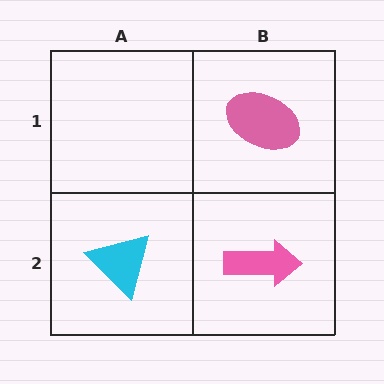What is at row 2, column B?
A pink arrow.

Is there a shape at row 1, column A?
No, that cell is empty.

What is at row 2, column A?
A cyan triangle.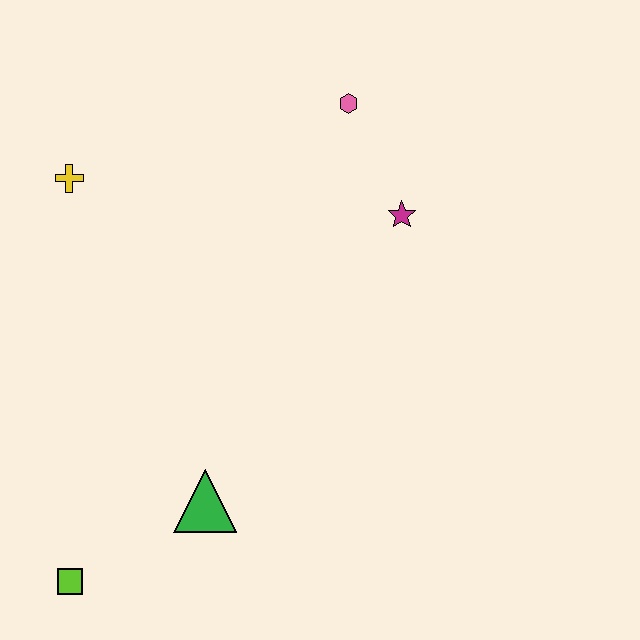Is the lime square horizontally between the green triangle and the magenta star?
No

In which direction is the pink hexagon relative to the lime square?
The pink hexagon is above the lime square.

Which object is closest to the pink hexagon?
The magenta star is closest to the pink hexagon.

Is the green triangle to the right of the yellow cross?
Yes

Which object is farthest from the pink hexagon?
The lime square is farthest from the pink hexagon.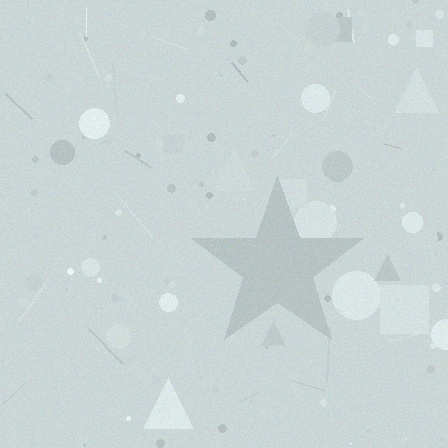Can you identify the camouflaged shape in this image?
The camouflaged shape is a star.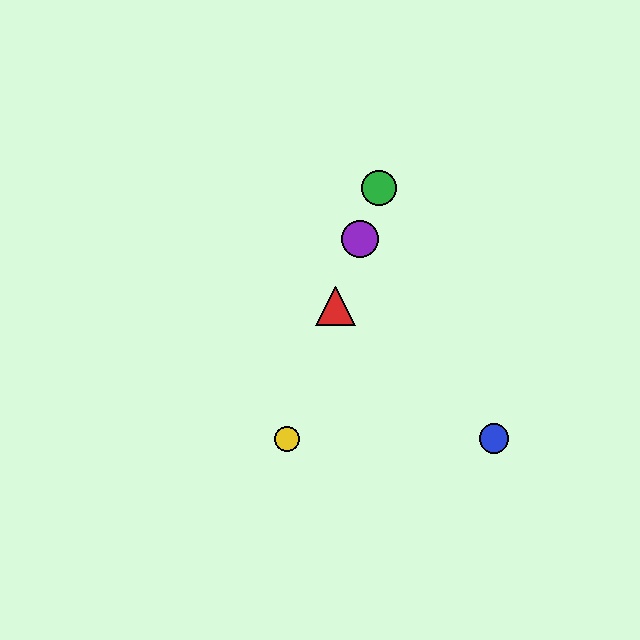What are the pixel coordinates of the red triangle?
The red triangle is at (336, 306).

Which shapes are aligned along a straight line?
The red triangle, the green circle, the yellow circle, the purple circle are aligned along a straight line.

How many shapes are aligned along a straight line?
4 shapes (the red triangle, the green circle, the yellow circle, the purple circle) are aligned along a straight line.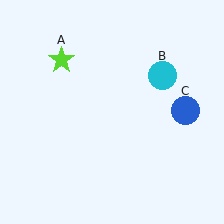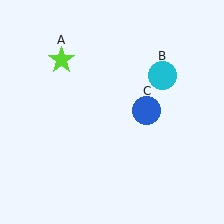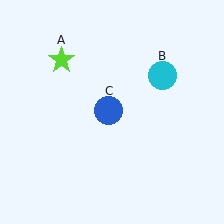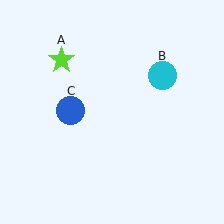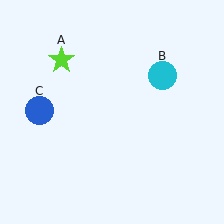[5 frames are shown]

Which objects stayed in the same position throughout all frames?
Lime star (object A) and cyan circle (object B) remained stationary.